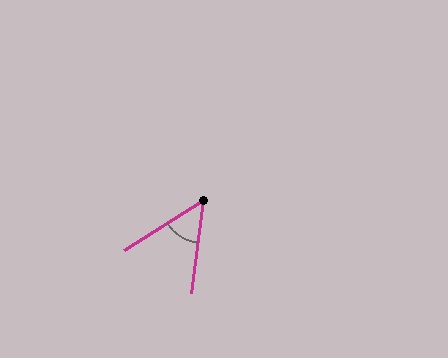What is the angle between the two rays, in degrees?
Approximately 51 degrees.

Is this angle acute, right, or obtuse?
It is acute.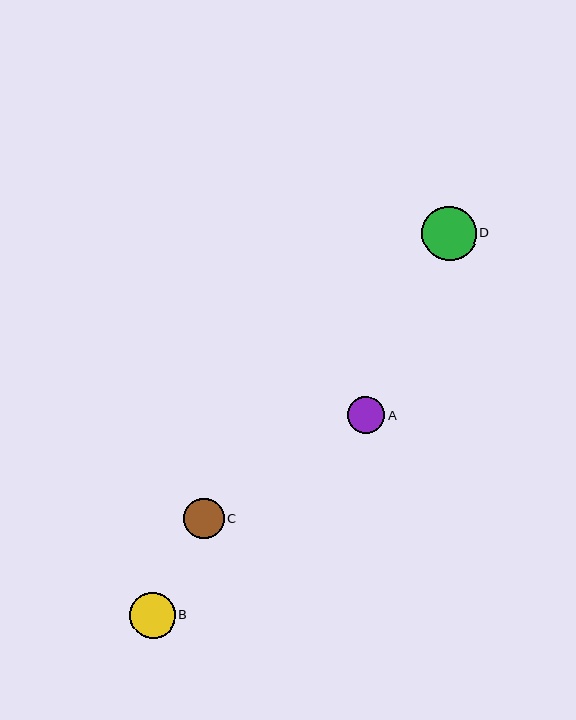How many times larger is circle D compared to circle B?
Circle D is approximately 1.2 times the size of circle B.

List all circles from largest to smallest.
From largest to smallest: D, B, C, A.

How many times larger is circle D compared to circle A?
Circle D is approximately 1.5 times the size of circle A.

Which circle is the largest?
Circle D is the largest with a size of approximately 54 pixels.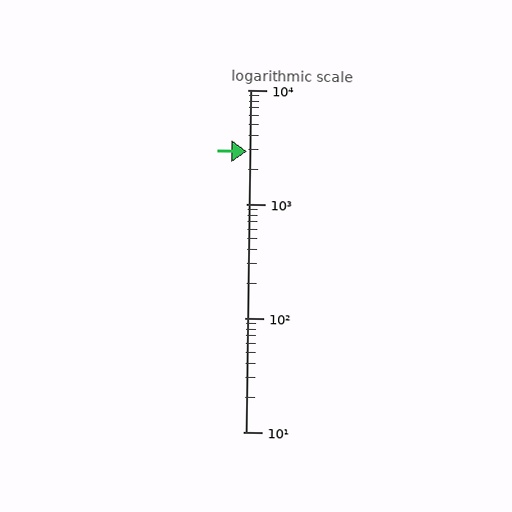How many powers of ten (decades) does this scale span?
The scale spans 3 decades, from 10 to 10000.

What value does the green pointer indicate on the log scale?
The pointer indicates approximately 2900.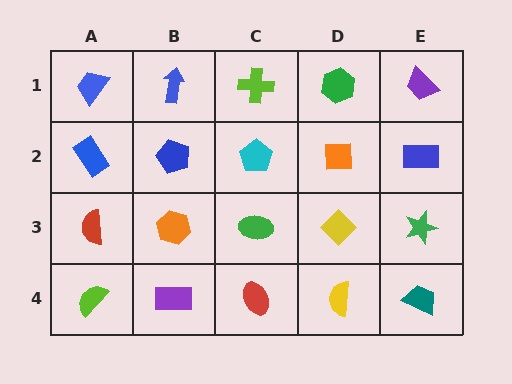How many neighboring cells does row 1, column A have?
2.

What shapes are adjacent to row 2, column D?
A green hexagon (row 1, column D), a yellow diamond (row 3, column D), a cyan pentagon (row 2, column C), a blue rectangle (row 2, column E).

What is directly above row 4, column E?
A green star.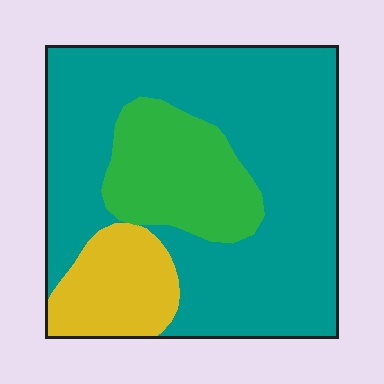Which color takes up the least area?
Yellow, at roughly 15%.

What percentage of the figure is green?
Green covers roughly 20% of the figure.